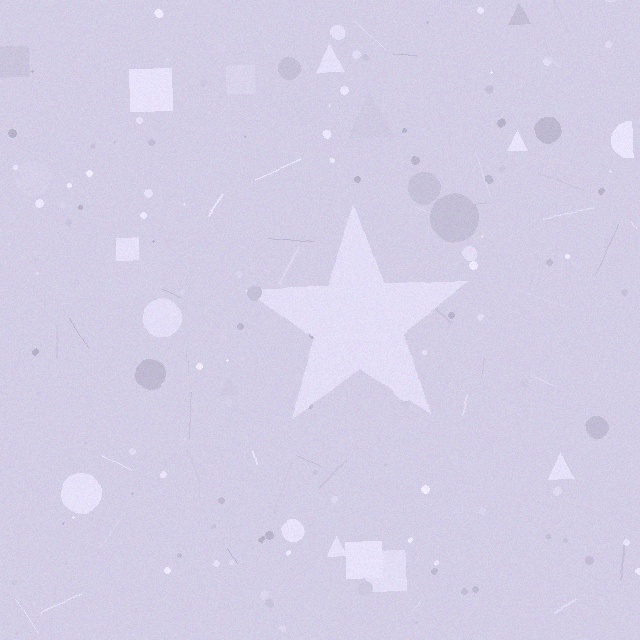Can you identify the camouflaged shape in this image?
The camouflaged shape is a star.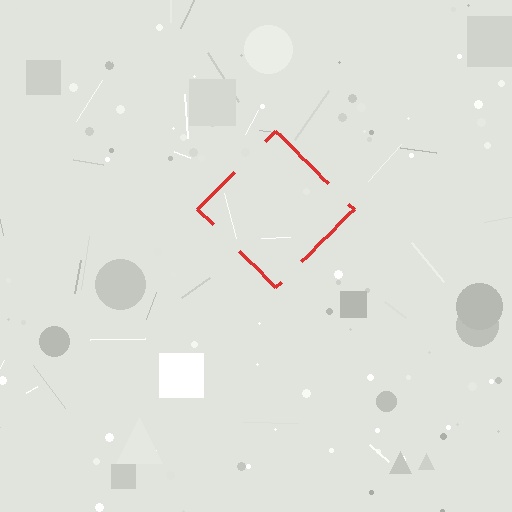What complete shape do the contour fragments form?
The contour fragments form a diamond.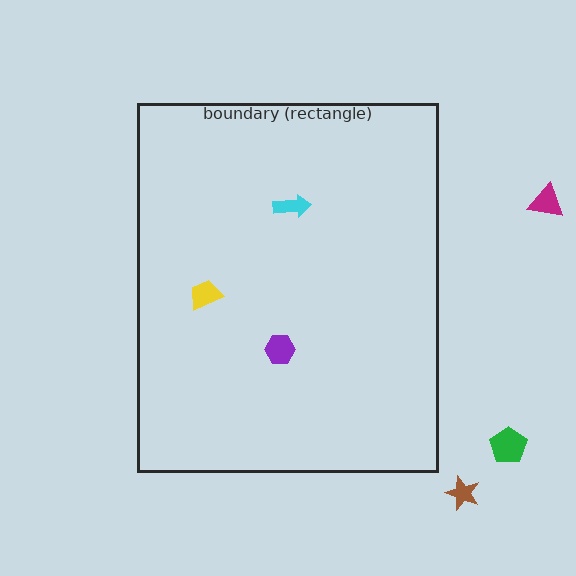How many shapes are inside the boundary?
3 inside, 3 outside.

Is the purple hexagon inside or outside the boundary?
Inside.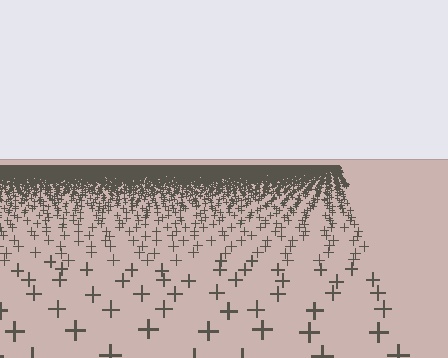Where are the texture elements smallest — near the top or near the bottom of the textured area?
Near the top.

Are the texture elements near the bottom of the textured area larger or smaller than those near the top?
Larger. Near the bottom, elements are closer to the viewer and appear at a bigger on-screen size.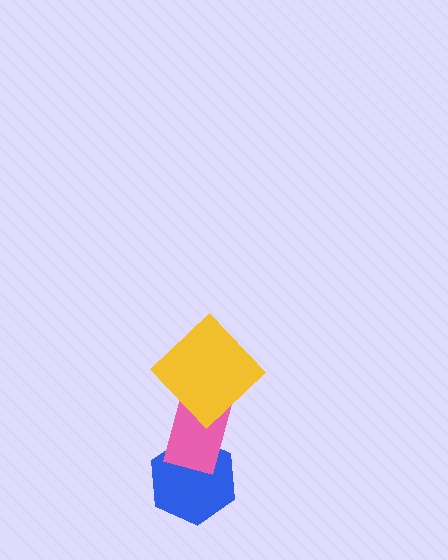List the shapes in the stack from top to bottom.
From top to bottom: the yellow diamond, the pink rectangle, the blue hexagon.